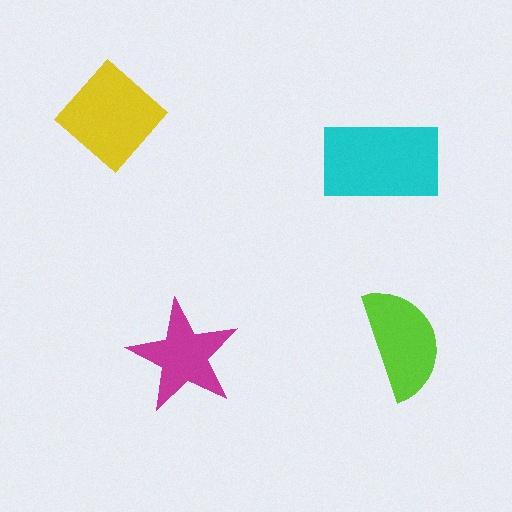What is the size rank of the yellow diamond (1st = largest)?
2nd.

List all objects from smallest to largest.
The magenta star, the lime semicircle, the yellow diamond, the cyan rectangle.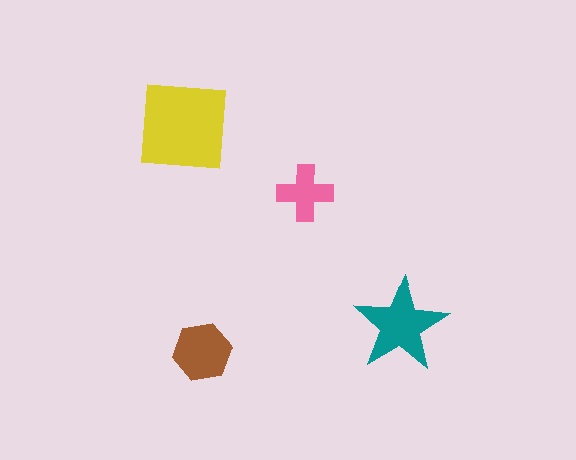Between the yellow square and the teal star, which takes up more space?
The yellow square.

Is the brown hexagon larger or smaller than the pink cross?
Larger.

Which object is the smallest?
The pink cross.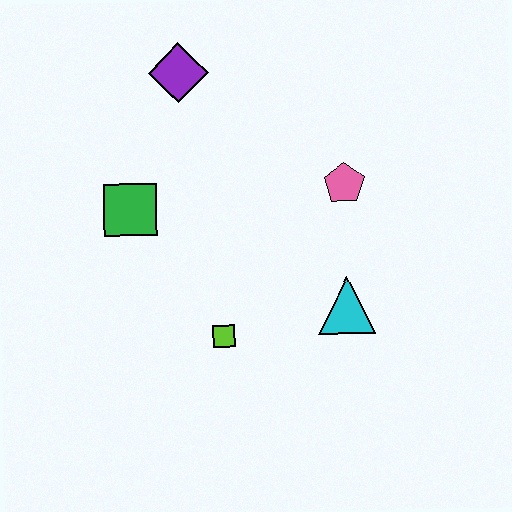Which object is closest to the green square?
The purple diamond is closest to the green square.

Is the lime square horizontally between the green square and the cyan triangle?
Yes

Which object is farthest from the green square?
The cyan triangle is farthest from the green square.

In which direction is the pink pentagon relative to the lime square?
The pink pentagon is above the lime square.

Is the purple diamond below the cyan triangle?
No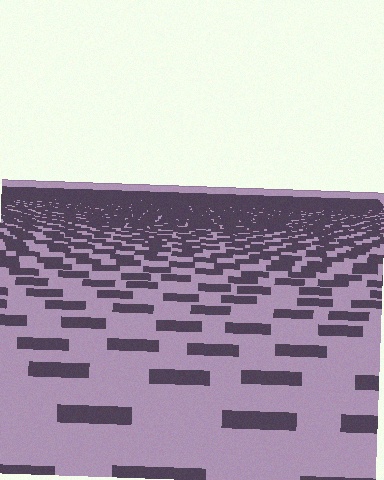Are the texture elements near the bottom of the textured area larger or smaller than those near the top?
Larger. Near the bottom, elements are closer to the viewer and appear at a bigger on-screen size.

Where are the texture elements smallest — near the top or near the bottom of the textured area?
Near the top.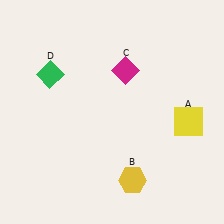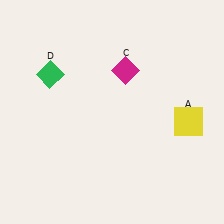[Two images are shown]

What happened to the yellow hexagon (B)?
The yellow hexagon (B) was removed in Image 2. It was in the bottom-right area of Image 1.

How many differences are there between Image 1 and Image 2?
There is 1 difference between the two images.